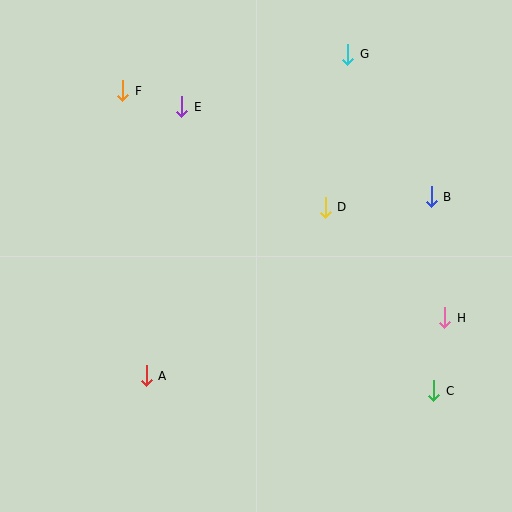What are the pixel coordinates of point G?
Point G is at (348, 54).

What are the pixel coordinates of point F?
Point F is at (123, 91).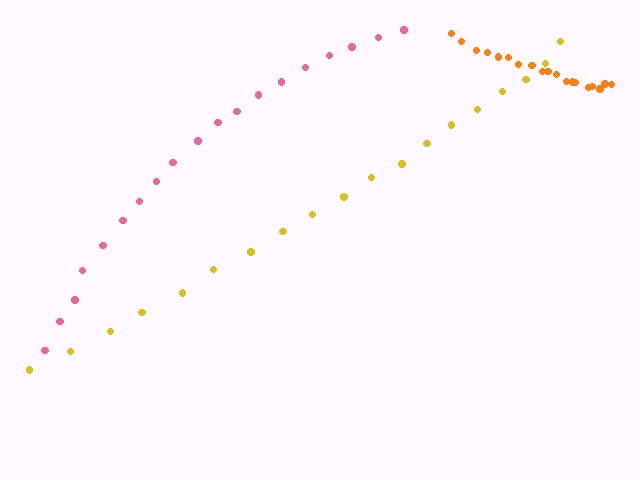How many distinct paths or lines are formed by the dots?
There are 3 distinct paths.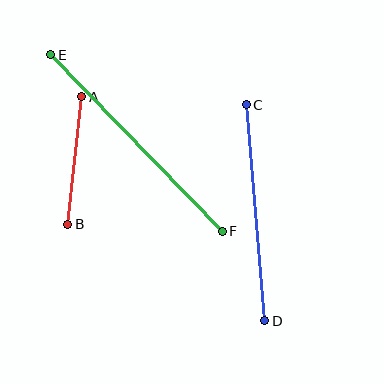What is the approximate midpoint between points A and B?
The midpoint is at approximately (75, 160) pixels.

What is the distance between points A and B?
The distance is approximately 128 pixels.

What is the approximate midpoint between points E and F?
The midpoint is at approximately (137, 143) pixels.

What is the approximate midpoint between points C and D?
The midpoint is at approximately (255, 213) pixels.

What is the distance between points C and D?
The distance is approximately 217 pixels.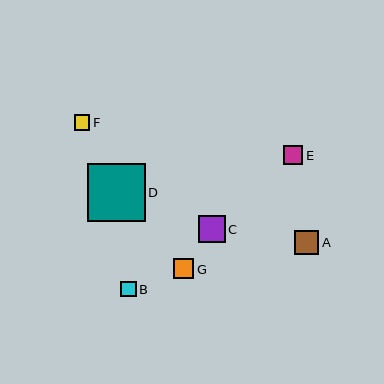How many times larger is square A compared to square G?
Square A is approximately 1.2 times the size of square G.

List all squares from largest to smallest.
From largest to smallest: D, C, A, G, E, F, B.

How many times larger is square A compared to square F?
Square A is approximately 1.6 times the size of square F.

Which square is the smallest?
Square B is the smallest with a size of approximately 15 pixels.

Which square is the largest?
Square D is the largest with a size of approximately 58 pixels.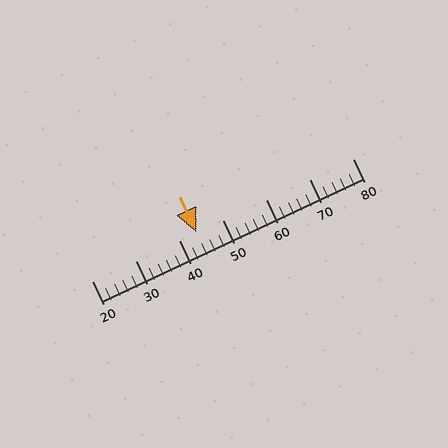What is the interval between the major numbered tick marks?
The major tick marks are spaced 10 units apart.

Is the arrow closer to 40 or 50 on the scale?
The arrow is closer to 40.